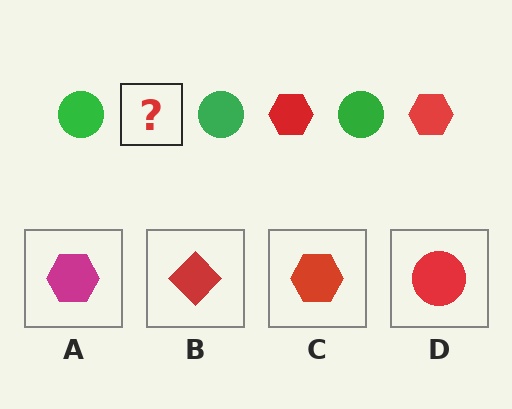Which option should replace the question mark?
Option C.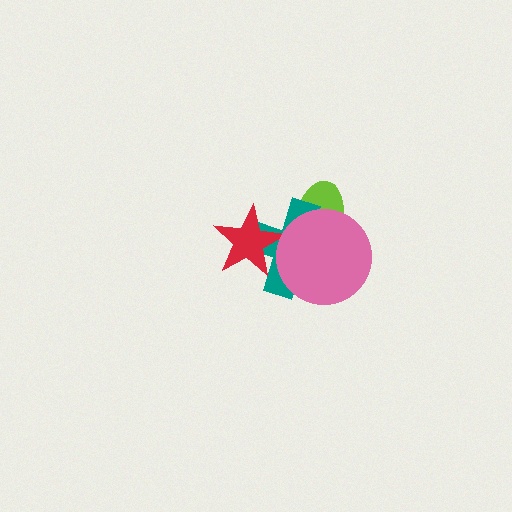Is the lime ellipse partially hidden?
Yes, it is partially covered by another shape.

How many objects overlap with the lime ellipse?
2 objects overlap with the lime ellipse.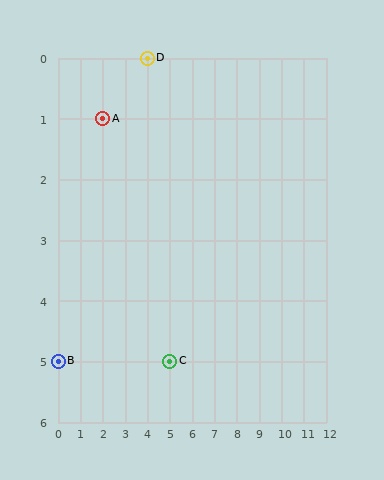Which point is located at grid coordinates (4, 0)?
Point D is at (4, 0).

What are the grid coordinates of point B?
Point B is at grid coordinates (0, 5).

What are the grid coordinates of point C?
Point C is at grid coordinates (5, 5).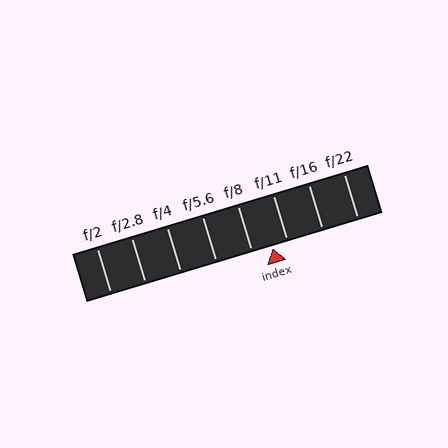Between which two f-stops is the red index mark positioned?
The index mark is between f/8 and f/11.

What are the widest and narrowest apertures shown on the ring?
The widest aperture shown is f/2 and the narrowest is f/22.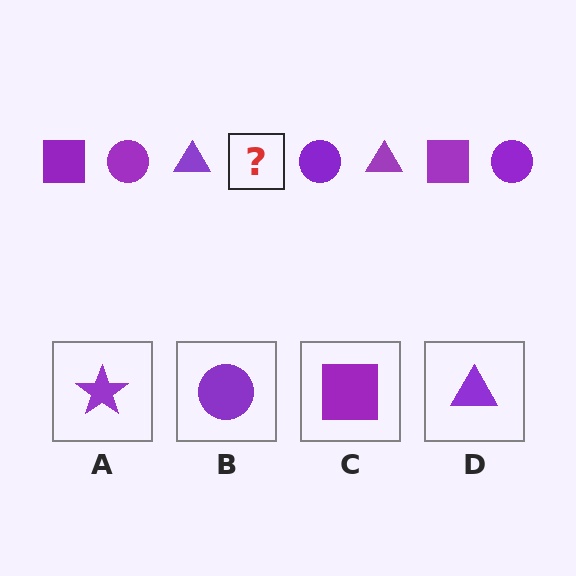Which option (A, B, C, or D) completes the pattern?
C.